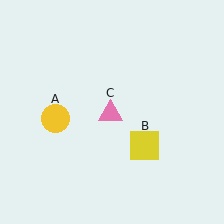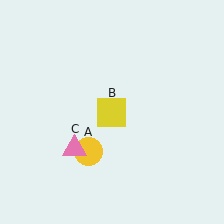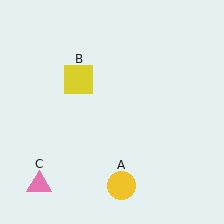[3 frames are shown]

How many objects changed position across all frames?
3 objects changed position: yellow circle (object A), yellow square (object B), pink triangle (object C).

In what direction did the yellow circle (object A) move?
The yellow circle (object A) moved down and to the right.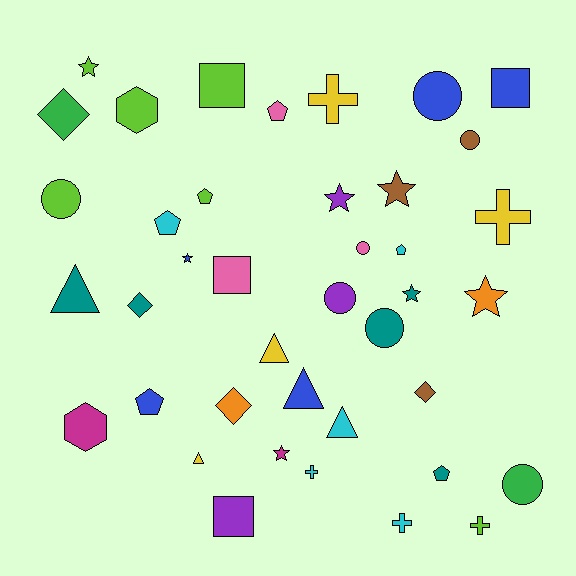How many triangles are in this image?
There are 5 triangles.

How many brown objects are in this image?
There are 3 brown objects.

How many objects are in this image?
There are 40 objects.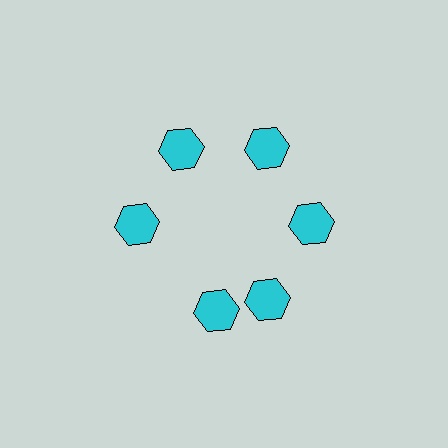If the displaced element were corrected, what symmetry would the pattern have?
It would have 6-fold rotational symmetry — the pattern would map onto itself every 60 degrees.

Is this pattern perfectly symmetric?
No. The 6 cyan hexagons are arranged in a ring, but one element near the 7 o'clock position is rotated out of alignment along the ring, breaking the 6-fold rotational symmetry.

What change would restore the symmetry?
The symmetry would be restored by rotating it back into even spacing with its neighbors so that all 6 hexagons sit at equal angles and equal distance from the center.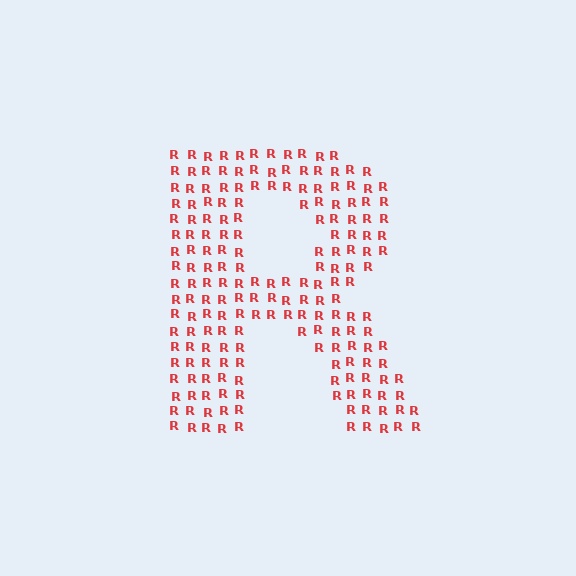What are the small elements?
The small elements are letter R's.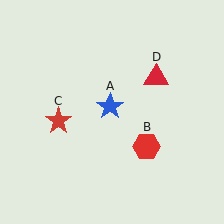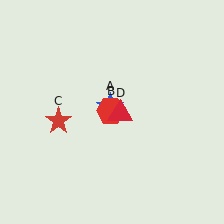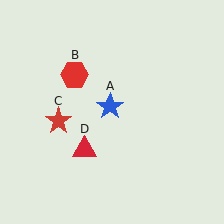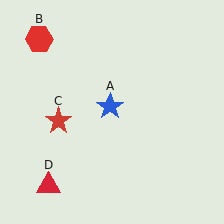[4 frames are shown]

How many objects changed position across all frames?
2 objects changed position: red hexagon (object B), red triangle (object D).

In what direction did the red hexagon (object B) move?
The red hexagon (object B) moved up and to the left.